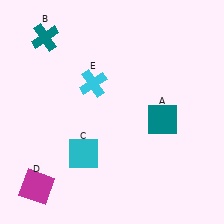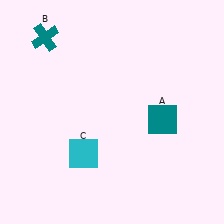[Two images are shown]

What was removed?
The cyan cross (E), the magenta square (D) were removed in Image 2.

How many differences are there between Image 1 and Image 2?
There are 2 differences between the two images.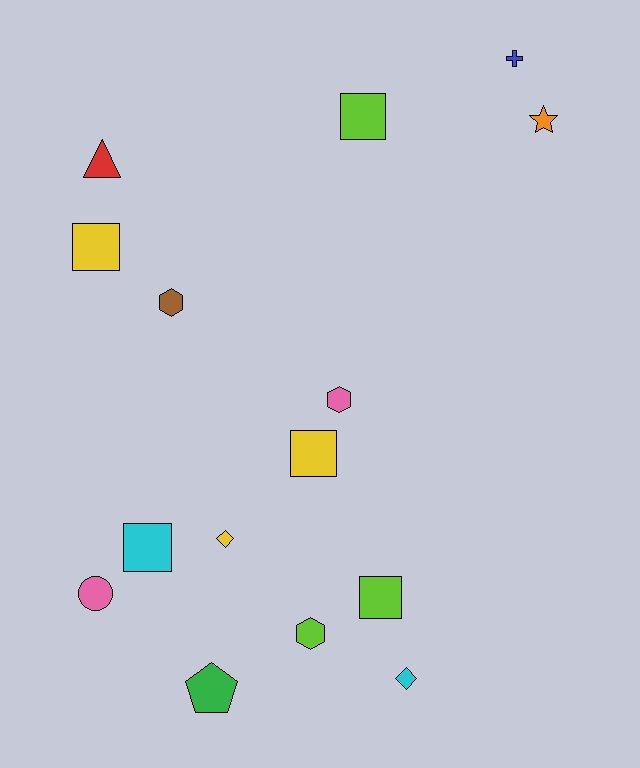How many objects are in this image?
There are 15 objects.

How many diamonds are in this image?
There are 2 diamonds.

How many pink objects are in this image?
There are 2 pink objects.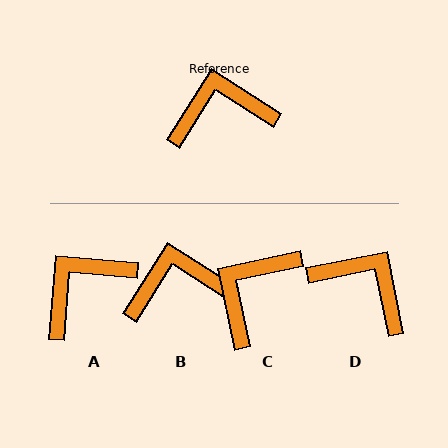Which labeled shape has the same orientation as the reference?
B.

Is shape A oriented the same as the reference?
No, it is off by about 28 degrees.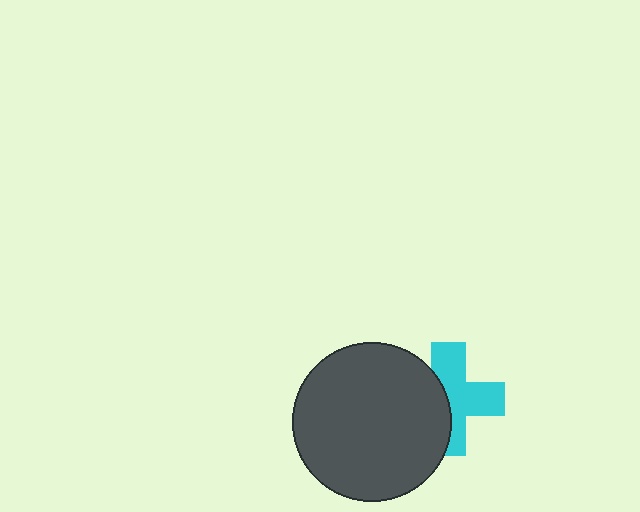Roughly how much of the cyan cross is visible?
About half of it is visible (roughly 59%).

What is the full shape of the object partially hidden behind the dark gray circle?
The partially hidden object is a cyan cross.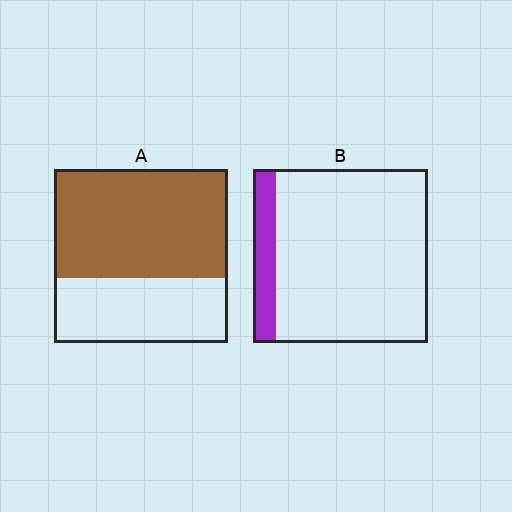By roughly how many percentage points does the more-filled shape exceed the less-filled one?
By roughly 50 percentage points (A over B).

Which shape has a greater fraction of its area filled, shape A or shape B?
Shape A.